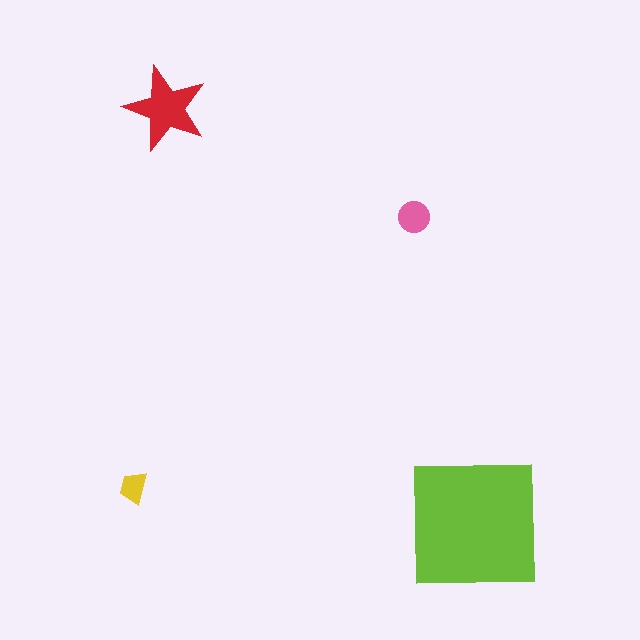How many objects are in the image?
There are 4 objects in the image.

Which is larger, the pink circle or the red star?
The red star.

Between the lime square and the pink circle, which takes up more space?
The lime square.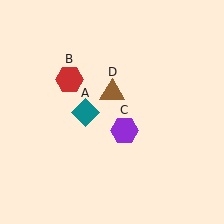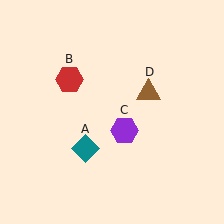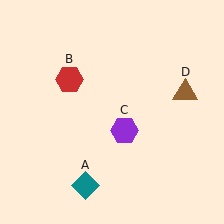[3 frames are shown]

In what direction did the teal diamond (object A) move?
The teal diamond (object A) moved down.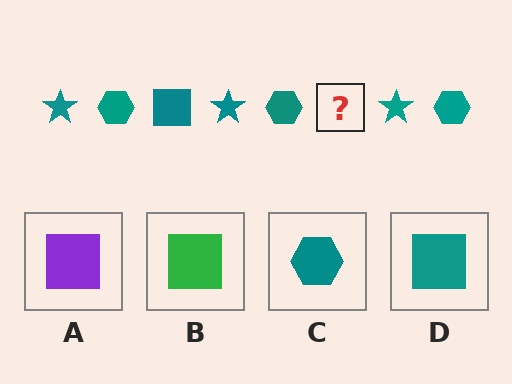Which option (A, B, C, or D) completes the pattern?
D.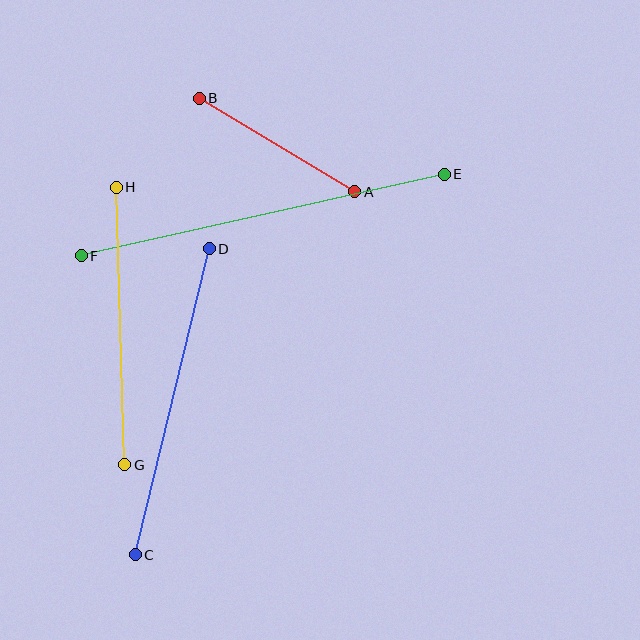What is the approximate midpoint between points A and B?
The midpoint is at approximately (277, 145) pixels.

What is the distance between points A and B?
The distance is approximately 181 pixels.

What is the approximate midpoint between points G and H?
The midpoint is at approximately (121, 326) pixels.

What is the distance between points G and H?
The distance is approximately 278 pixels.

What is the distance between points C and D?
The distance is approximately 315 pixels.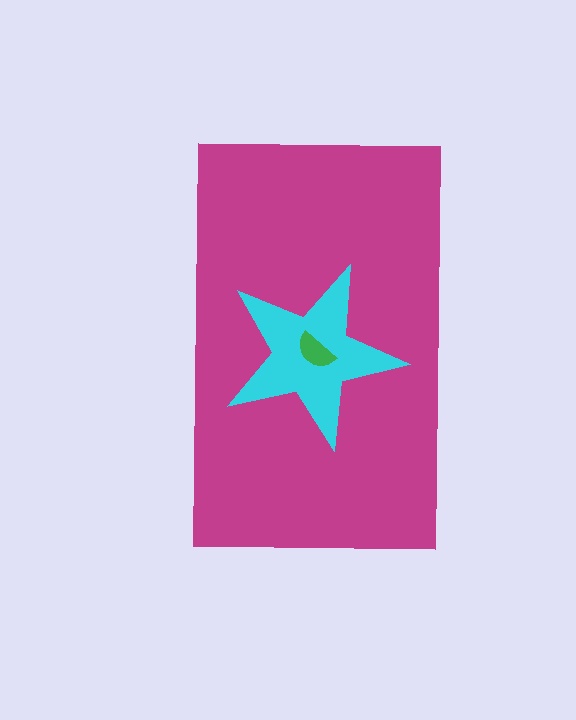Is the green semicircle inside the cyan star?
Yes.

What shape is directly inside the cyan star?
The green semicircle.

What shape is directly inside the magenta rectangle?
The cyan star.